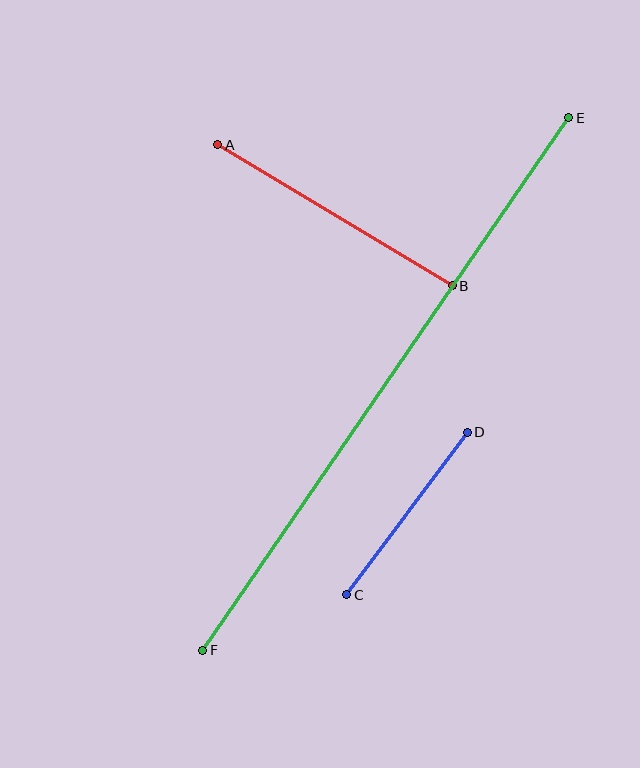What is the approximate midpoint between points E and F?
The midpoint is at approximately (386, 384) pixels.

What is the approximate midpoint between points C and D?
The midpoint is at approximately (407, 514) pixels.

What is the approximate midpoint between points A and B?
The midpoint is at approximately (335, 215) pixels.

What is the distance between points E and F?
The distance is approximately 646 pixels.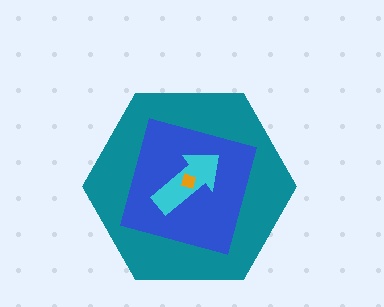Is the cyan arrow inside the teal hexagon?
Yes.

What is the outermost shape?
The teal hexagon.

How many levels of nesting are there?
4.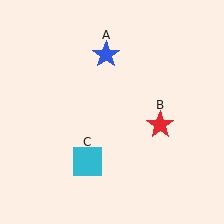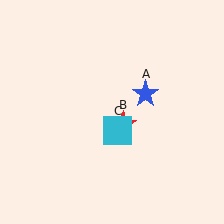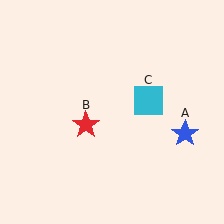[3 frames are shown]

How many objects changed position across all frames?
3 objects changed position: blue star (object A), red star (object B), cyan square (object C).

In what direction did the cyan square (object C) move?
The cyan square (object C) moved up and to the right.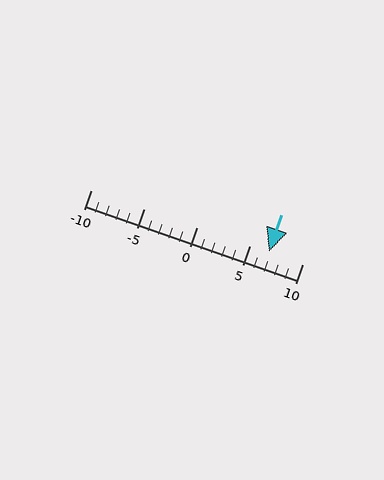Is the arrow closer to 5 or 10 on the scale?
The arrow is closer to 5.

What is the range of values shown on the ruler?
The ruler shows values from -10 to 10.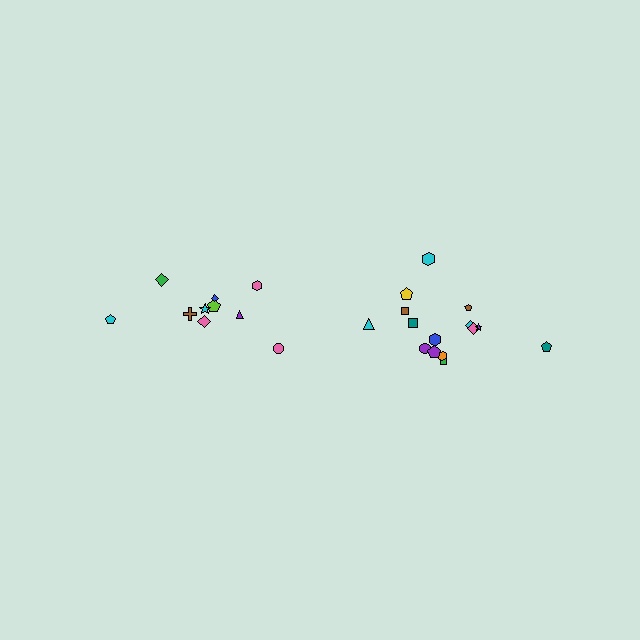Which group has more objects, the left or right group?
The right group.